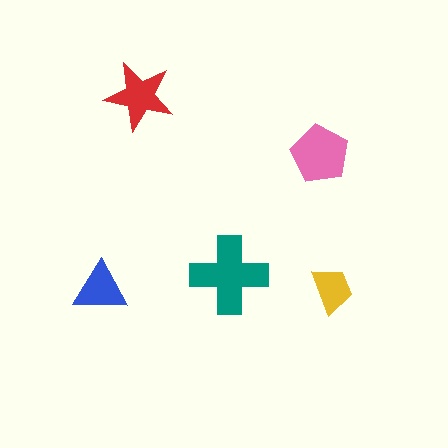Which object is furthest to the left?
The blue triangle is leftmost.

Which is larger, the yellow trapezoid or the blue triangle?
The blue triangle.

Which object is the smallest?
The yellow trapezoid.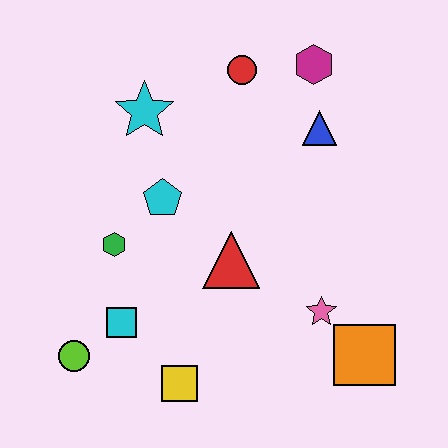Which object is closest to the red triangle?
The cyan pentagon is closest to the red triangle.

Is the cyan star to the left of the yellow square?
Yes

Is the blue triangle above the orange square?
Yes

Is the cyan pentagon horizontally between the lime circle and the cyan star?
No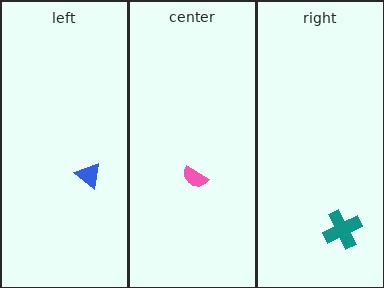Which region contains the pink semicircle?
The center region.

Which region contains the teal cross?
The right region.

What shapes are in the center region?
The pink semicircle.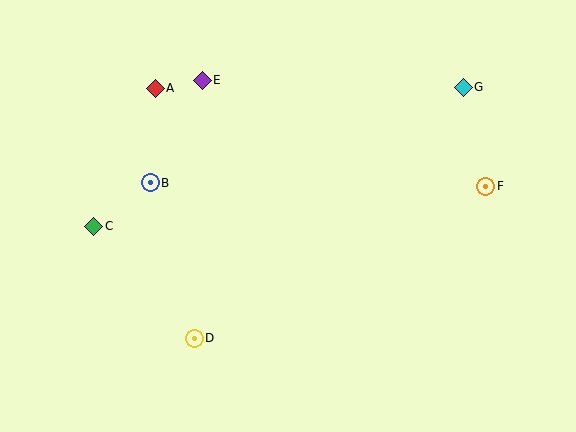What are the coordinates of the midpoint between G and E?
The midpoint between G and E is at (333, 84).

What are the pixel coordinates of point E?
Point E is at (202, 80).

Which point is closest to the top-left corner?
Point A is closest to the top-left corner.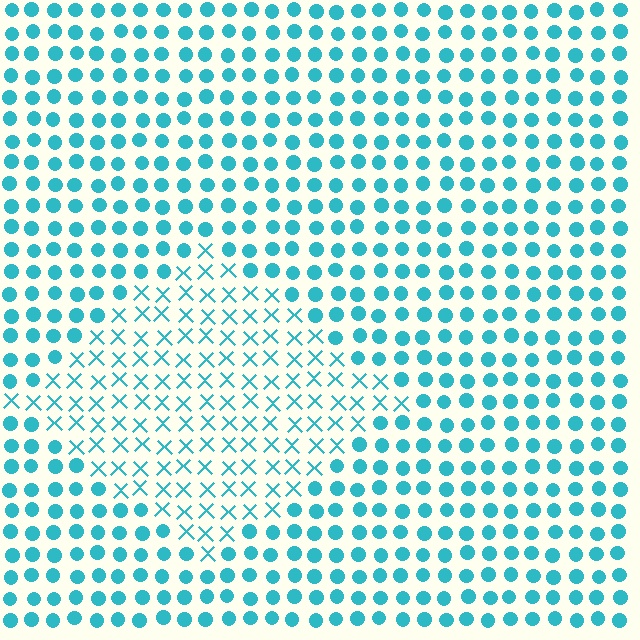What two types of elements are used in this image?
The image uses X marks inside the diamond region and circles outside it.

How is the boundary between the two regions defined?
The boundary is defined by a change in element shape: X marks inside vs. circles outside. All elements share the same color and spacing.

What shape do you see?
I see a diamond.